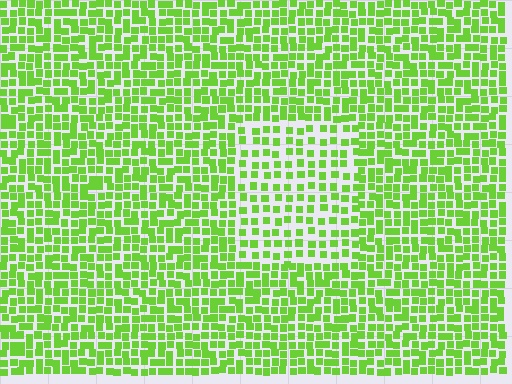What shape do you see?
I see a rectangle.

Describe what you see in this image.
The image contains small lime elements arranged at two different densities. A rectangle-shaped region is visible where the elements are less densely packed than the surrounding area.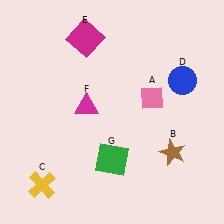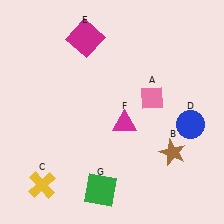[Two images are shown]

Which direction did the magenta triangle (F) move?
The magenta triangle (F) moved right.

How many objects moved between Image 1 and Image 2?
3 objects moved between the two images.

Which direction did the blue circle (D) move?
The blue circle (D) moved down.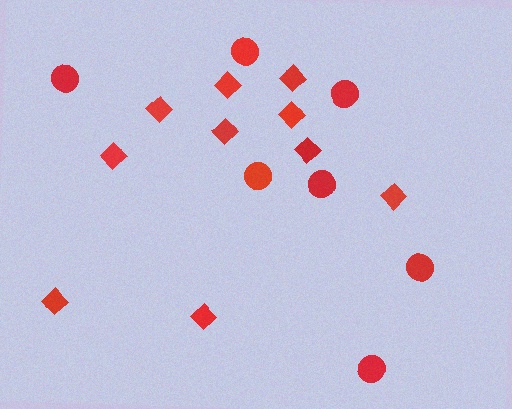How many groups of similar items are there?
There are 2 groups: one group of diamonds (10) and one group of circles (7).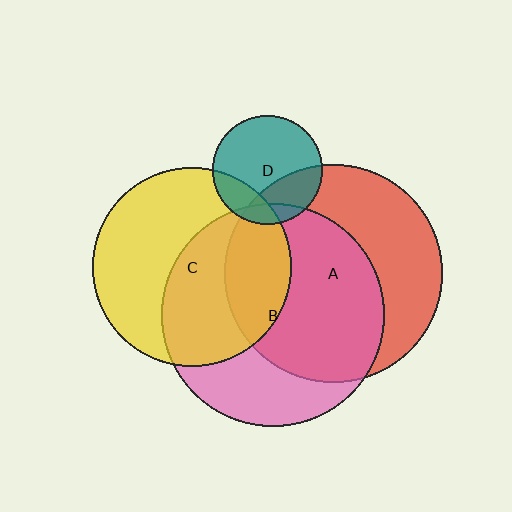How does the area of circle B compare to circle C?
Approximately 1.3 times.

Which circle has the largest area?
Circle B (pink).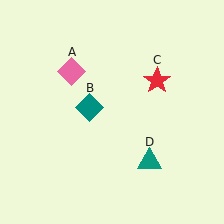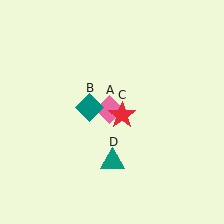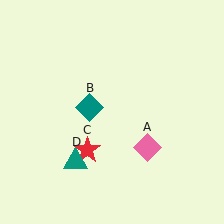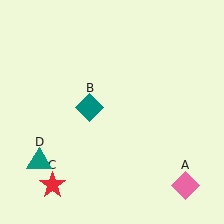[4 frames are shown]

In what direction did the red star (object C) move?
The red star (object C) moved down and to the left.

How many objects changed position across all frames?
3 objects changed position: pink diamond (object A), red star (object C), teal triangle (object D).